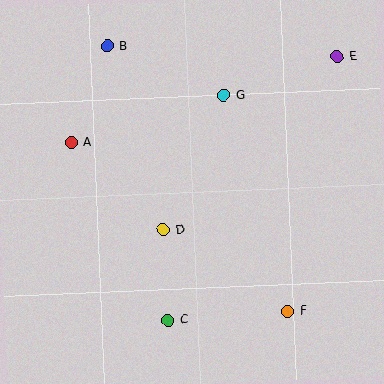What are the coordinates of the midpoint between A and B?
The midpoint between A and B is at (89, 95).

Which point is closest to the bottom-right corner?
Point F is closest to the bottom-right corner.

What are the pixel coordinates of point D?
Point D is at (163, 230).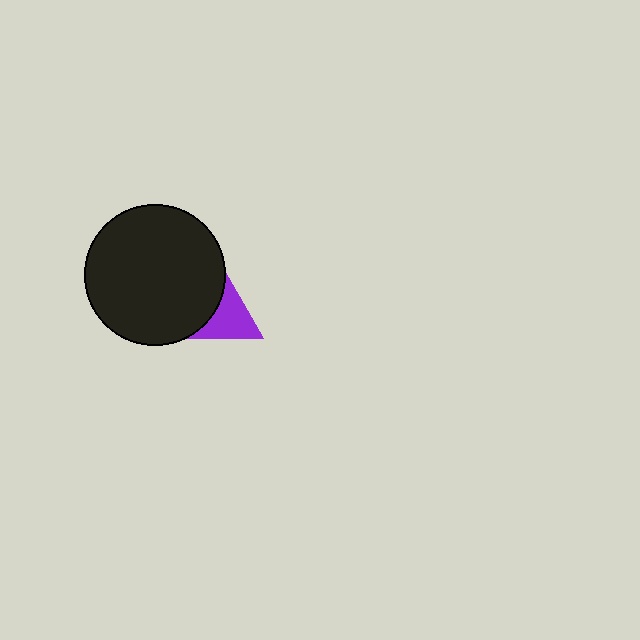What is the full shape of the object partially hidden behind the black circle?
The partially hidden object is a purple triangle.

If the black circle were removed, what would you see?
You would see the complete purple triangle.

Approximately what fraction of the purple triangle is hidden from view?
Roughly 62% of the purple triangle is hidden behind the black circle.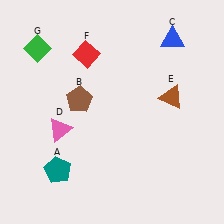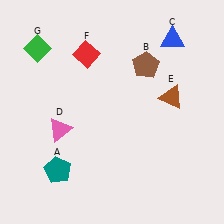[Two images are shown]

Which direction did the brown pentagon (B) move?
The brown pentagon (B) moved right.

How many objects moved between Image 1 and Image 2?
1 object moved between the two images.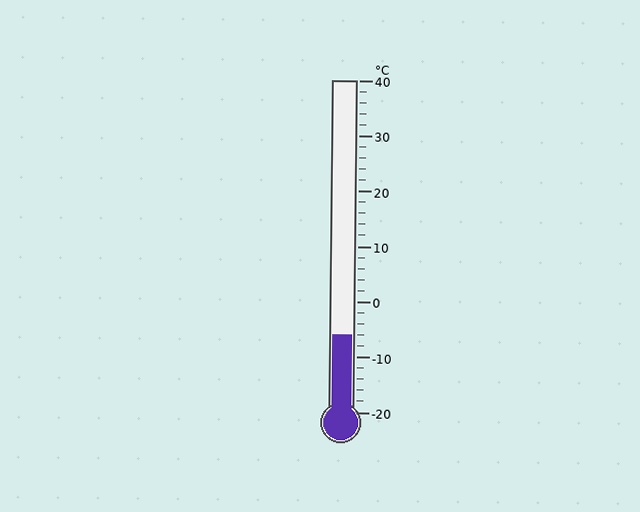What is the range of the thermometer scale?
The thermometer scale ranges from -20°C to 40°C.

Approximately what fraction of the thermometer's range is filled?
The thermometer is filled to approximately 25% of its range.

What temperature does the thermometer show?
The thermometer shows approximately -6°C.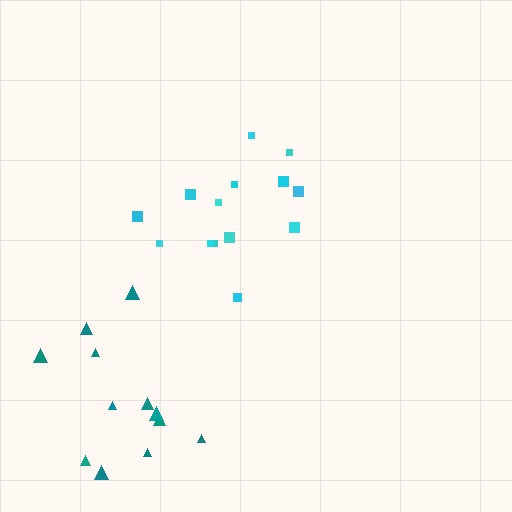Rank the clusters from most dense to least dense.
cyan, teal.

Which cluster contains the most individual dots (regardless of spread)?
Cyan (14).